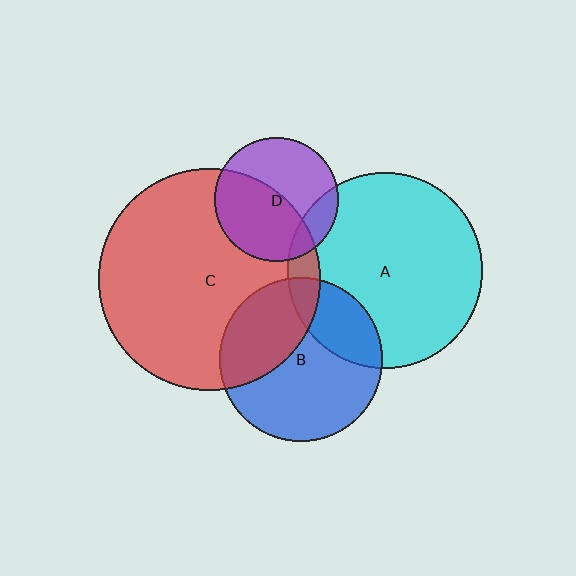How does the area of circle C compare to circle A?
Approximately 1.3 times.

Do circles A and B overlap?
Yes.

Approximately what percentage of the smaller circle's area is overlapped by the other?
Approximately 25%.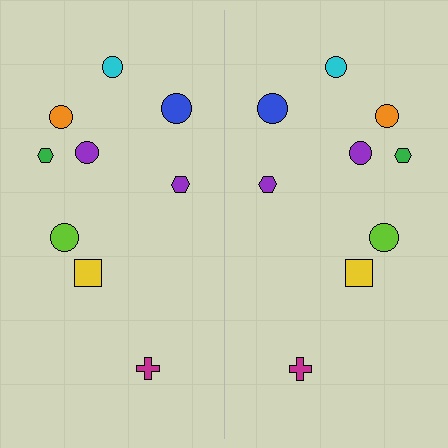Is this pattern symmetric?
Yes, this pattern has bilateral (reflection) symmetry.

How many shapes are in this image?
There are 18 shapes in this image.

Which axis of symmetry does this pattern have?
The pattern has a vertical axis of symmetry running through the center of the image.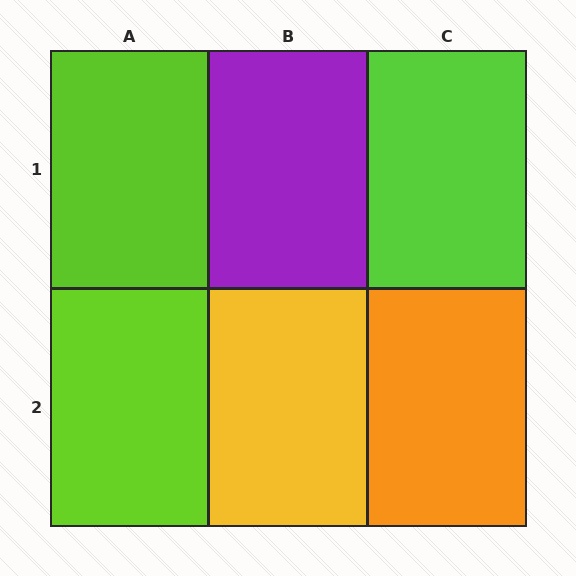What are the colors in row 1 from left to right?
Lime, purple, lime.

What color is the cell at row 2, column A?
Lime.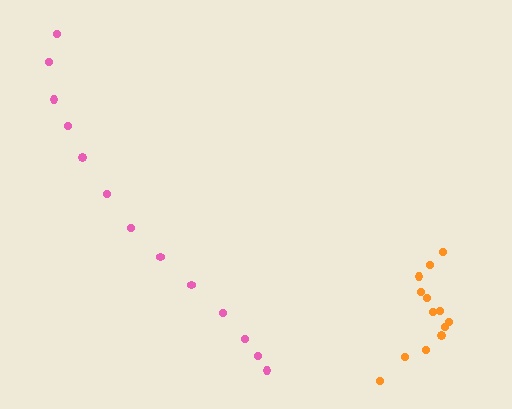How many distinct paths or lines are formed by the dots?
There are 2 distinct paths.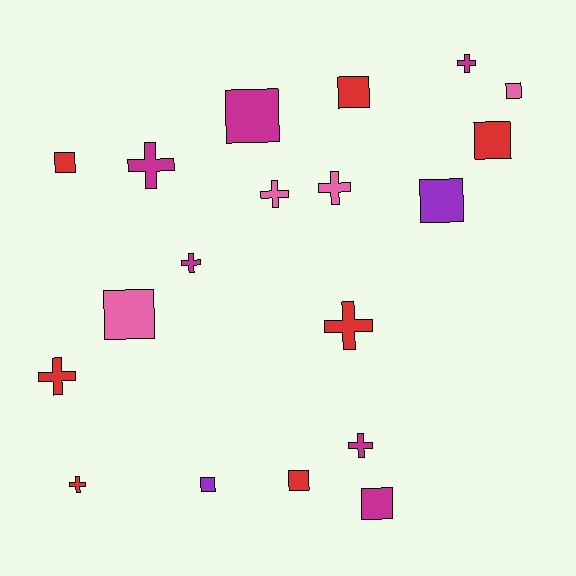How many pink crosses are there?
There are 2 pink crosses.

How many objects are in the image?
There are 19 objects.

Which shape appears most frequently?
Square, with 10 objects.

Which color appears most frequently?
Red, with 7 objects.